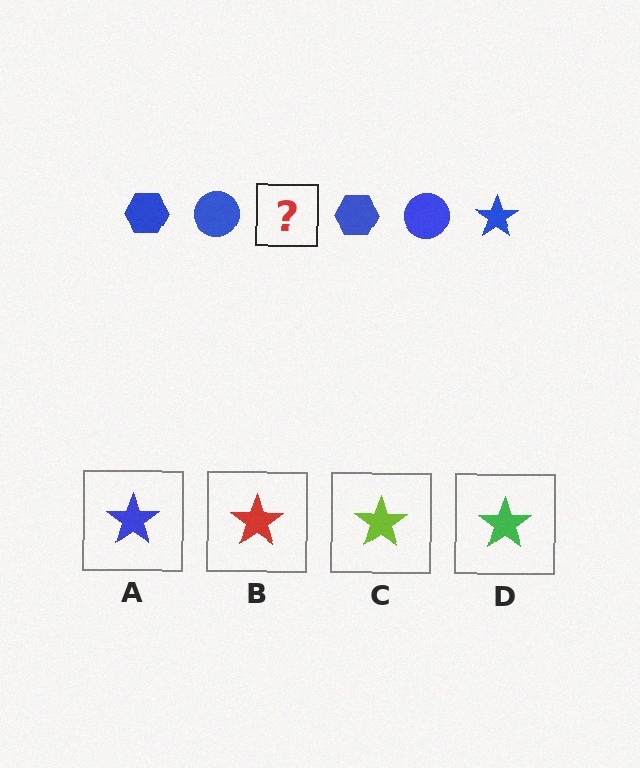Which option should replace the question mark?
Option A.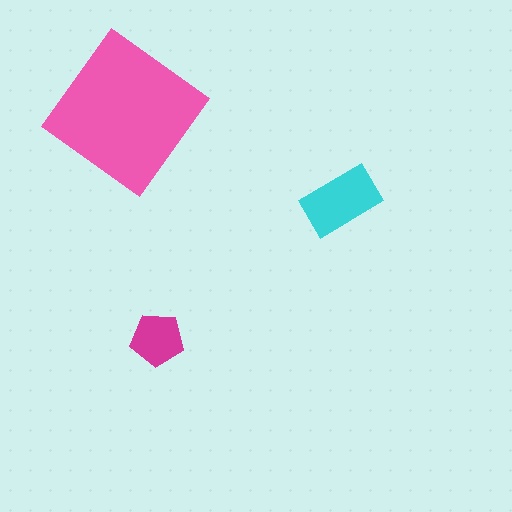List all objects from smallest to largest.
The magenta pentagon, the cyan rectangle, the pink diamond.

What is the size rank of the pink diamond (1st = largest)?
1st.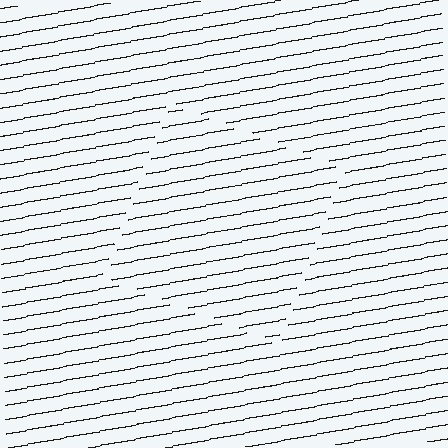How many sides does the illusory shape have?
4 sides — the line-ends trace a square.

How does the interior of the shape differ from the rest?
The interior of the shape contains the same grating, shifted by half a period — the contour is defined by the phase discontinuity where line-ends from the inner and outer gratings abut.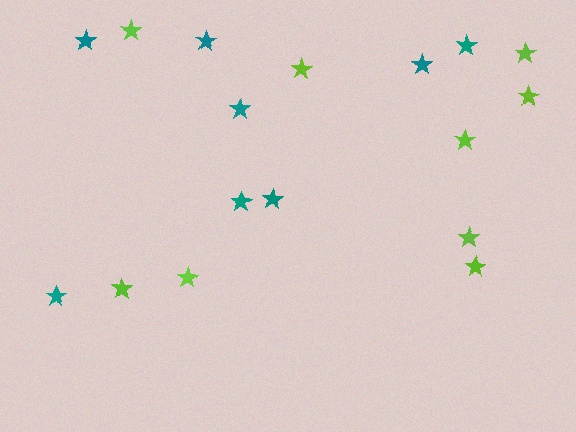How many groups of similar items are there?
There are 2 groups: one group of lime stars (9) and one group of teal stars (8).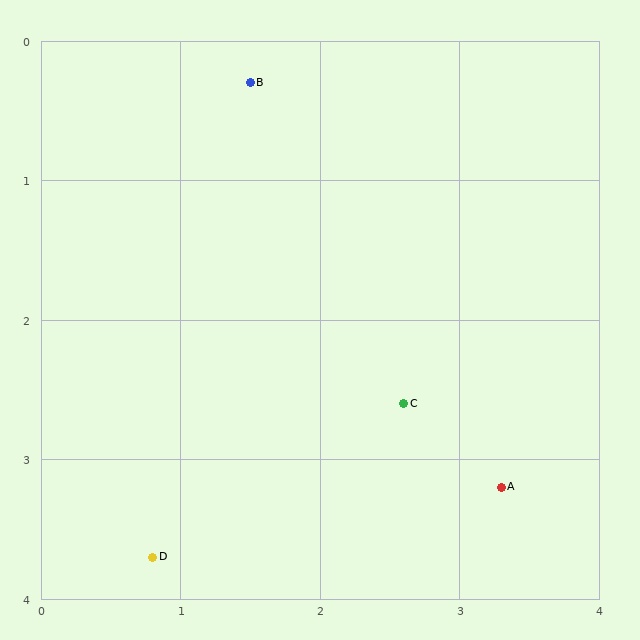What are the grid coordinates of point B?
Point B is at approximately (1.5, 0.3).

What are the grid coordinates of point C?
Point C is at approximately (2.6, 2.6).